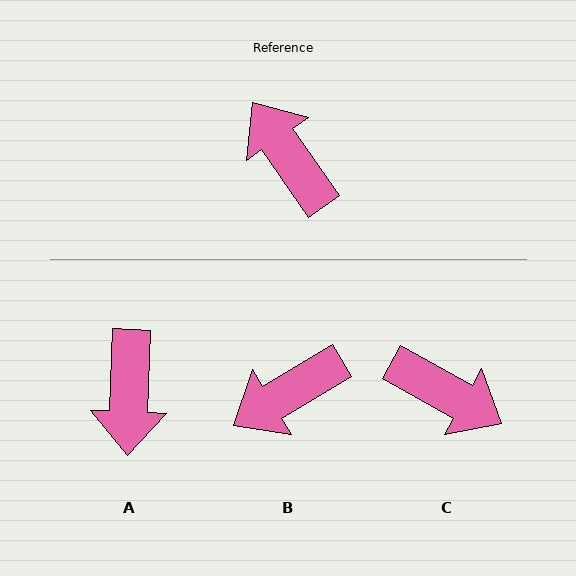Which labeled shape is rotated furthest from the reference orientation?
C, about 154 degrees away.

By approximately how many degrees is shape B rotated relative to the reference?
Approximately 86 degrees counter-clockwise.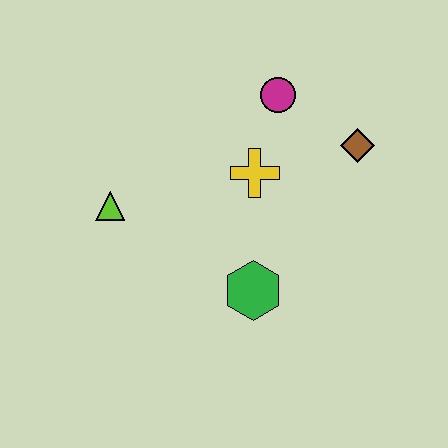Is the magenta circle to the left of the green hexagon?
No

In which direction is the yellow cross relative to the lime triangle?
The yellow cross is to the right of the lime triangle.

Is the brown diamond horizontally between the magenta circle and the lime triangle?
No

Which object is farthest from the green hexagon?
The magenta circle is farthest from the green hexagon.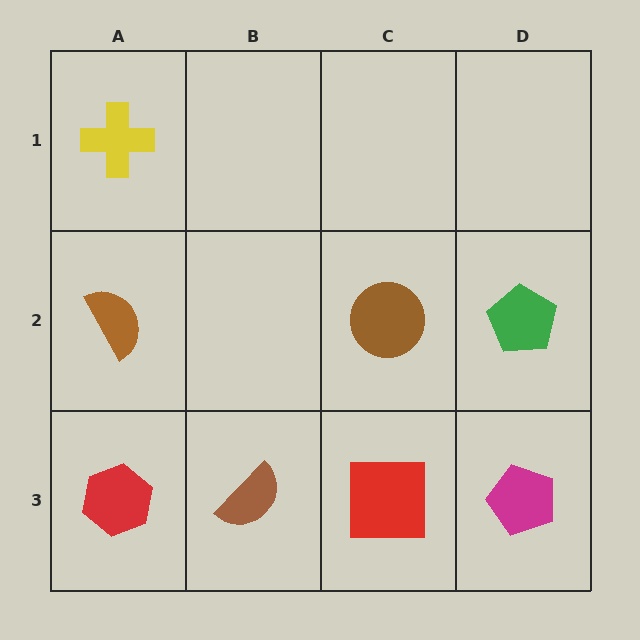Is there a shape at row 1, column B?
No, that cell is empty.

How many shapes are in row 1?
1 shape.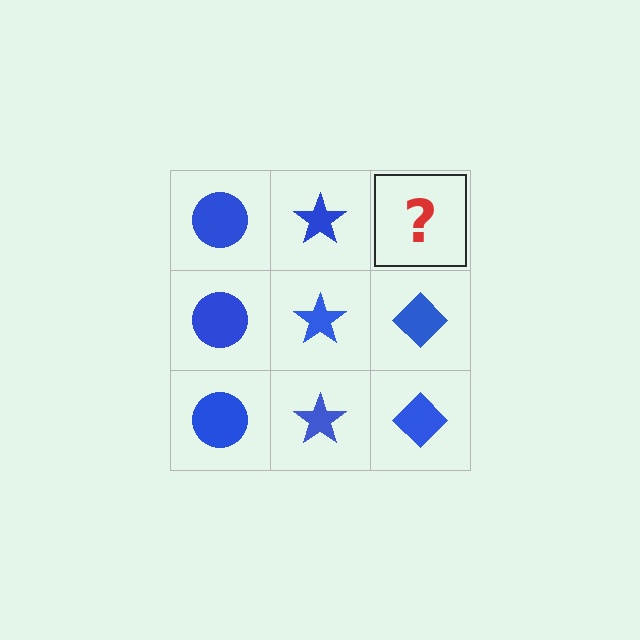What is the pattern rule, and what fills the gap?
The rule is that each column has a consistent shape. The gap should be filled with a blue diamond.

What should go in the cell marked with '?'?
The missing cell should contain a blue diamond.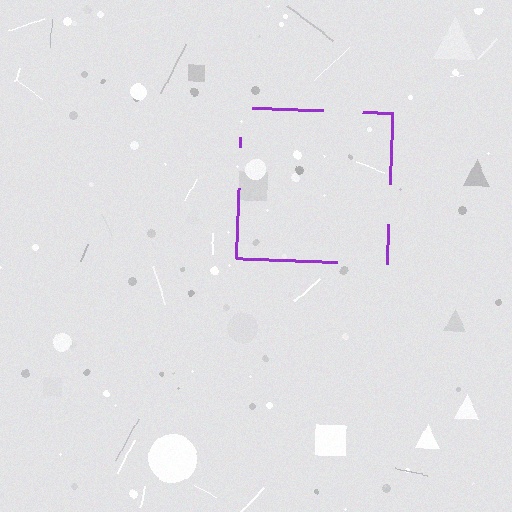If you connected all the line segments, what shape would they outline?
They would outline a square.